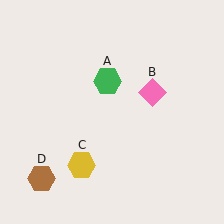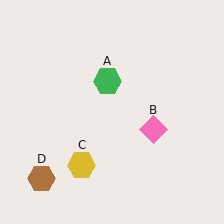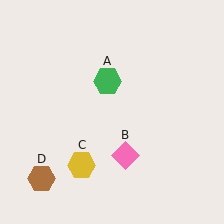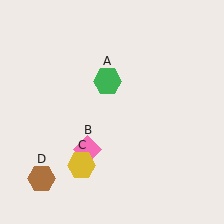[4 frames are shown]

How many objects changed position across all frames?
1 object changed position: pink diamond (object B).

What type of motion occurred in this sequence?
The pink diamond (object B) rotated clockwise around the center of the scene.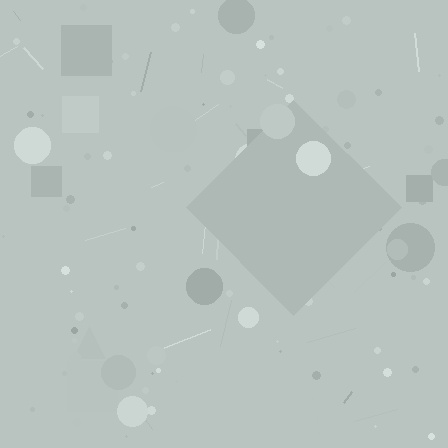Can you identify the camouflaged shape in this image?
The camouflaged shape is a diamond.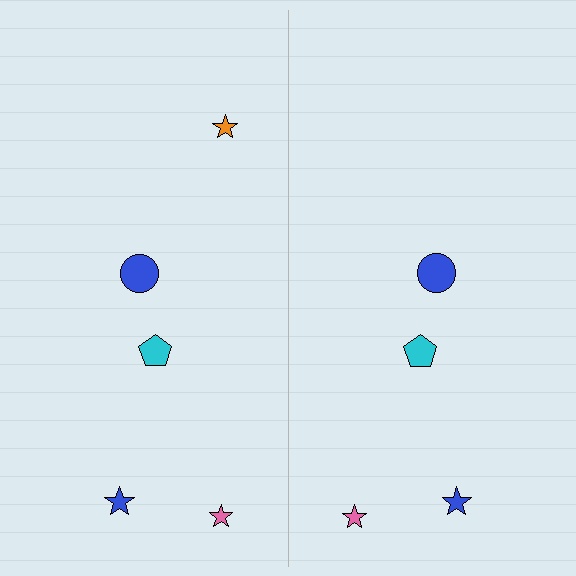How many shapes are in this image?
There are 9 shapes in this image.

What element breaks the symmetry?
A orange star is missing from the right side.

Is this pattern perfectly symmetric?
No, the pattern is not perfectly symmetric. A orange star is missing from the right side.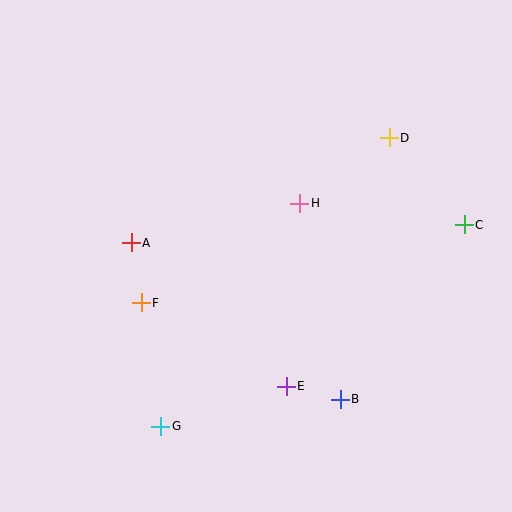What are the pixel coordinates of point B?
Point B is at (340, 399).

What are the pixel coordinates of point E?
Point E is at (286, 386).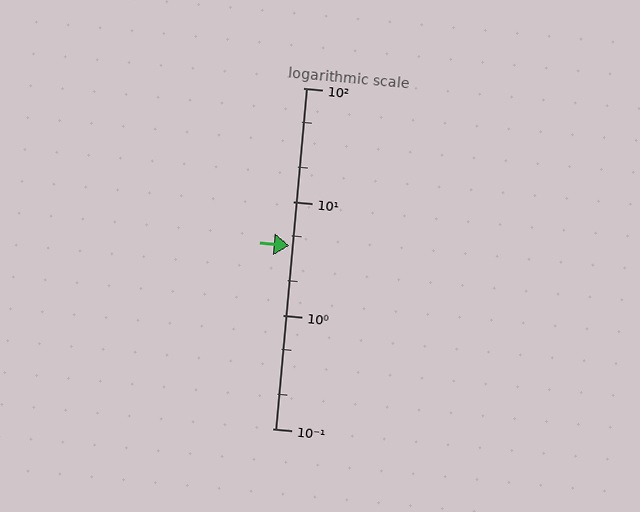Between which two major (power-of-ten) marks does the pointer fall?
The pointer is between 1 and 10.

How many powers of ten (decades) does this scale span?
The scale spans 3 decades, from 0.1 to 100.